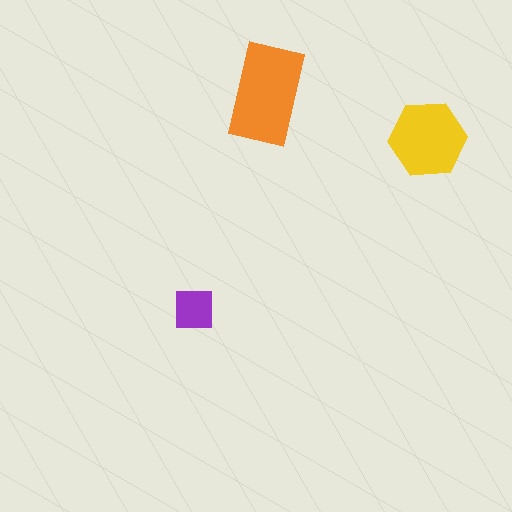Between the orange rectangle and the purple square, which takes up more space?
The orange rectangle.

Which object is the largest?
The orange rectangle.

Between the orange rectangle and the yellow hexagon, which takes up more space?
The orange rectangle.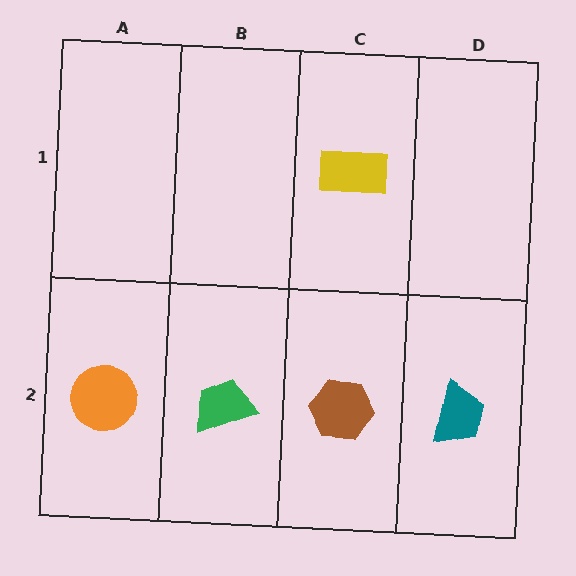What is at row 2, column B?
A green trapezoid.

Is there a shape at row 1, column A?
No, that cell is empty.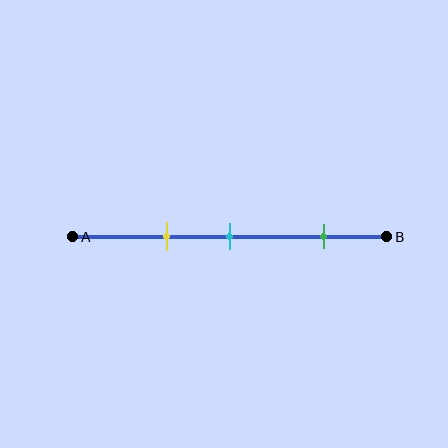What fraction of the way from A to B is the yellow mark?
The yellow mark is approximately 30% (0.3) of the way from A to B.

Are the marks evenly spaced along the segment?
No, the marks are not evenly spaced.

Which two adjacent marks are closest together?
The yellow and cyan marks are the closest adjacent pair.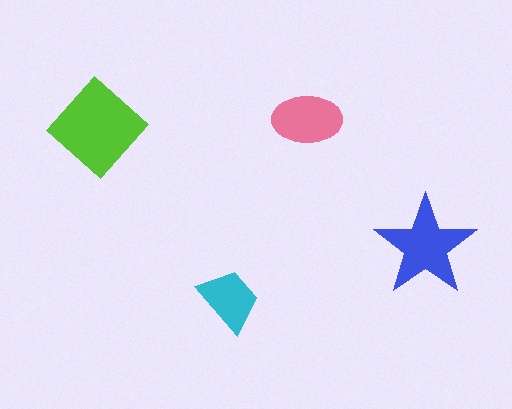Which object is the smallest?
The cyan trapezoid.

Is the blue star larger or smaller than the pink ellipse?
Larger.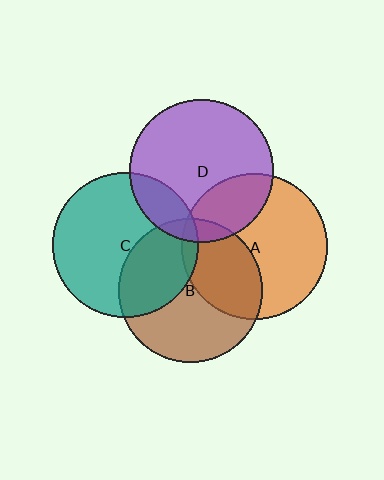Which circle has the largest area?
Circle A (orange).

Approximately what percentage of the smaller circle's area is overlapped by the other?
Approximately 35%.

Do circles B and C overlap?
Yes.